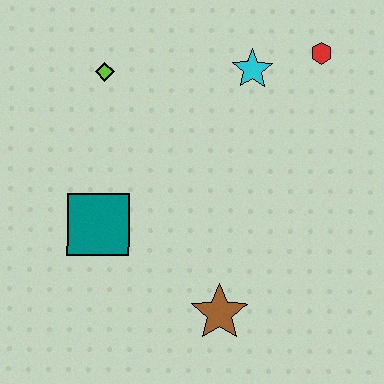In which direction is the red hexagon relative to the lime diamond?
The red hexagon is to the right of the lime diamond.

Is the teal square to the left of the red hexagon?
Yes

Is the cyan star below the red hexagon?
Yes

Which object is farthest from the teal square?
The red hexagon is farthest from the teal square.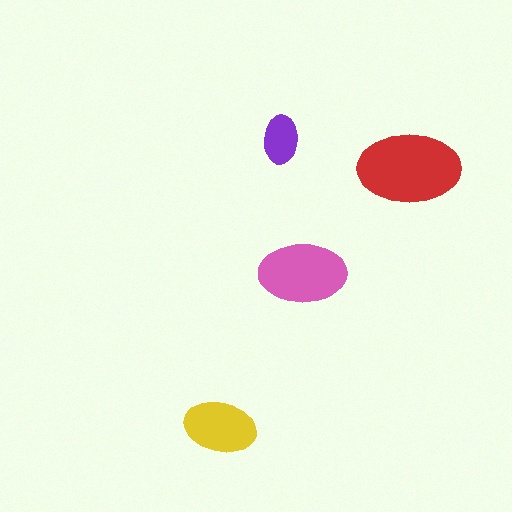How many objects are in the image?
There are 4 objects in the image.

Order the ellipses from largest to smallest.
the red one, the pink one, the yellow one, the purple one.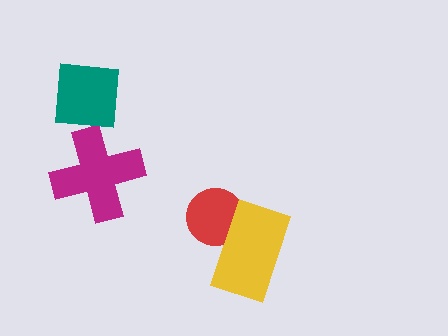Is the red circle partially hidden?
Yes, it is partially covered by another shape.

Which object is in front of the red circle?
The yellow rectangle is in front of the red circle.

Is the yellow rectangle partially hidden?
No, no other shape covers it.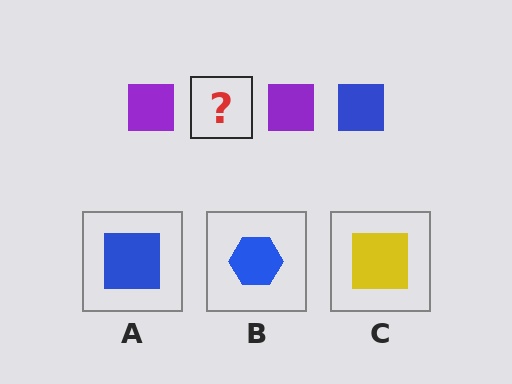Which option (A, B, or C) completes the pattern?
A.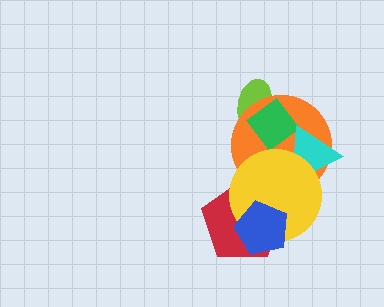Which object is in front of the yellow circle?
The blue pentagon is in front of the yellow circle.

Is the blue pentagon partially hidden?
No, no other shape covers it.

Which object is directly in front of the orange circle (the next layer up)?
The green diamond is directly in front of the orange circle.